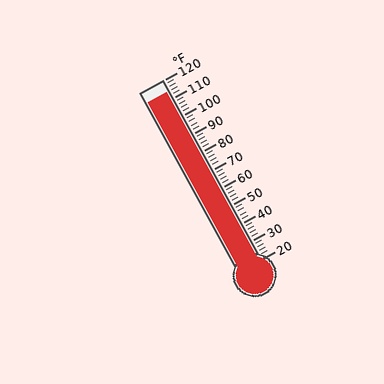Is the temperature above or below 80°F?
The temperature is above 80°F.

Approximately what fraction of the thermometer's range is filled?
The thermometer is filled to approximately 95% of its range.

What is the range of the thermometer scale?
The thermometer scale ranges from 20°F to 120°F.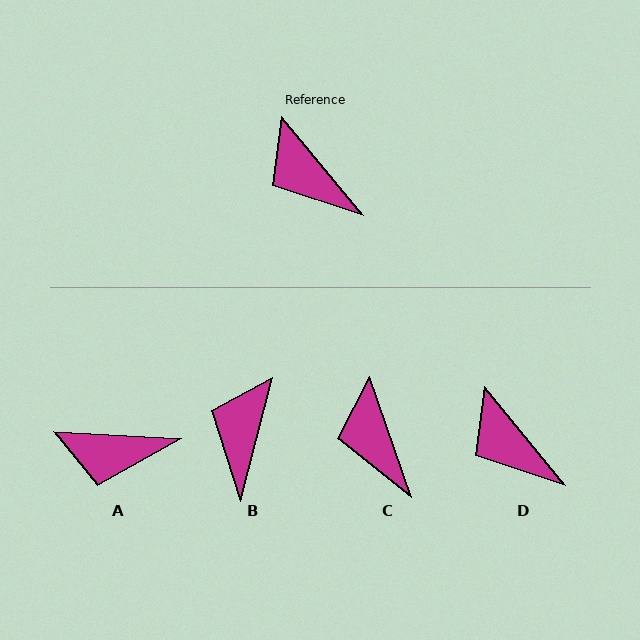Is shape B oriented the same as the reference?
No, it is off by about 54 degrees.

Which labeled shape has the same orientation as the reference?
D.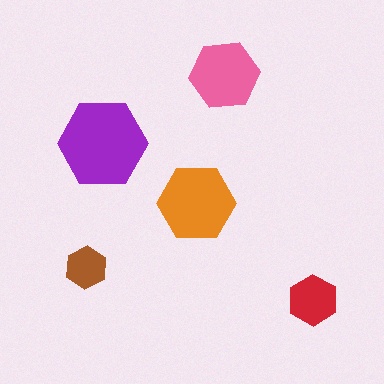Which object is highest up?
The pink hexagon is topmost.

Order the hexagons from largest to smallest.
the purple one, the orange one, the pink one, the red one, the brown one.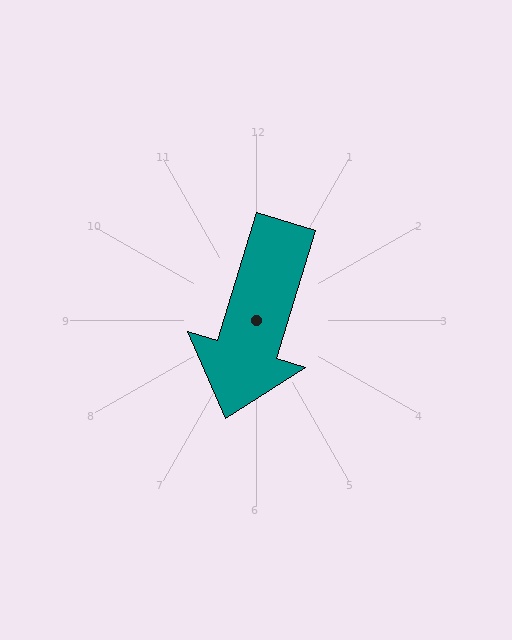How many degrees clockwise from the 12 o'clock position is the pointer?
Approximately 197 degrees.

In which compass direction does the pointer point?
South.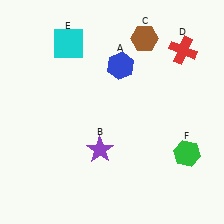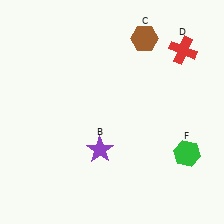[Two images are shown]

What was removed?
The cyan square (E), the blue hexagon (A) were removed in Image 2.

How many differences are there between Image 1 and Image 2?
There are 2 differences between the two images.